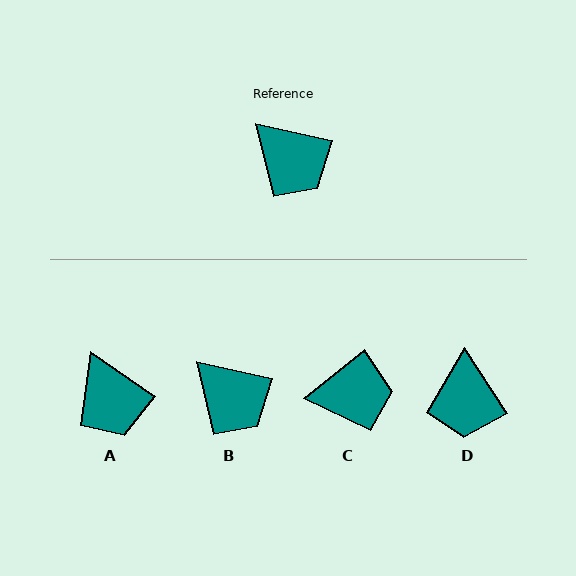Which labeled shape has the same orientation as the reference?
B.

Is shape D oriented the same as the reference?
No, it is off by about 44 degrees.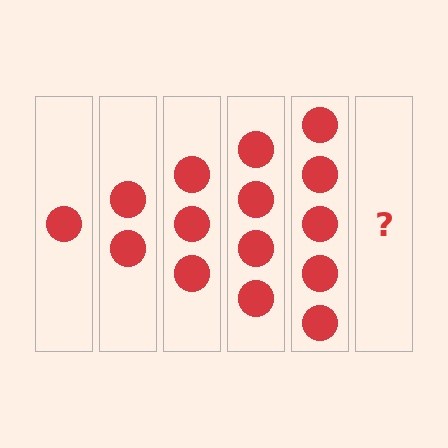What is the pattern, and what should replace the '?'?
The pattern is that each step adds one more circle. The '?' should be 6 circles.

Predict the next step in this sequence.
The next step is 6 circles.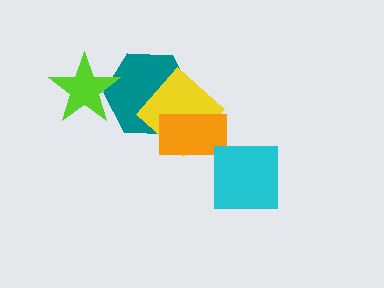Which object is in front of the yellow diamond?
The orange rectangle is in front of the yellow diamond.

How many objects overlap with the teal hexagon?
3 objects overlap with the teal hexagon.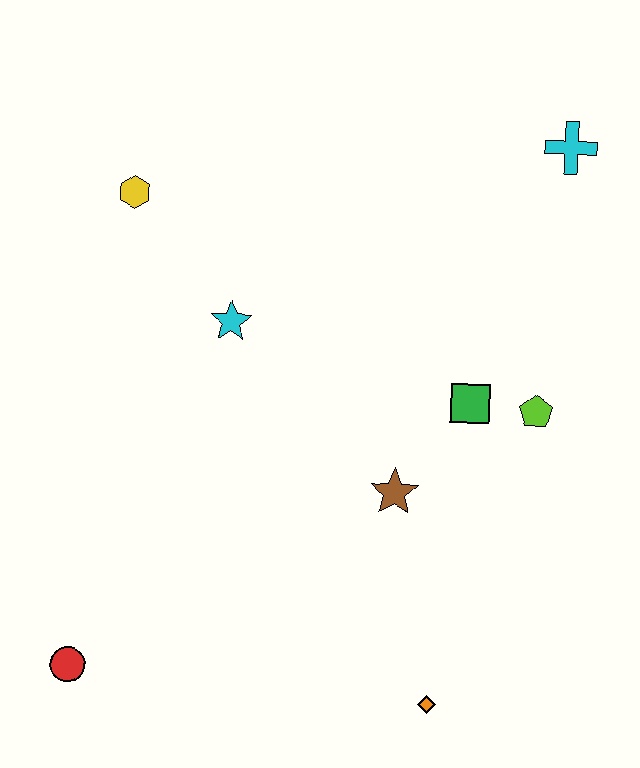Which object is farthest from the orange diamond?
The yellow hexagon is farthest from the orange diamond.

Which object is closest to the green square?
The lime pentagon is closest to the green square.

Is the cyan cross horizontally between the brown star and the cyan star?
No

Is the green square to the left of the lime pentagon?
Yes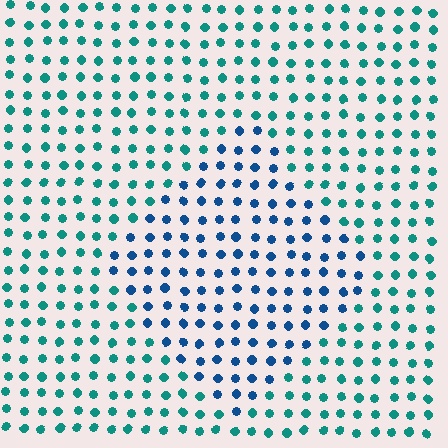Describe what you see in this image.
The image is filled with small teal elements in a uniform arrangement. A diamond-shaped region is visible where the elements are tinted to a slightly different hue, forming a subtle color boundary.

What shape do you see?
I see a diamond.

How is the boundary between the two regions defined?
The boundary is defined purely by a slight shift in hue (about 39 degrees). Spacing, size, and orientation are identical on both sides.